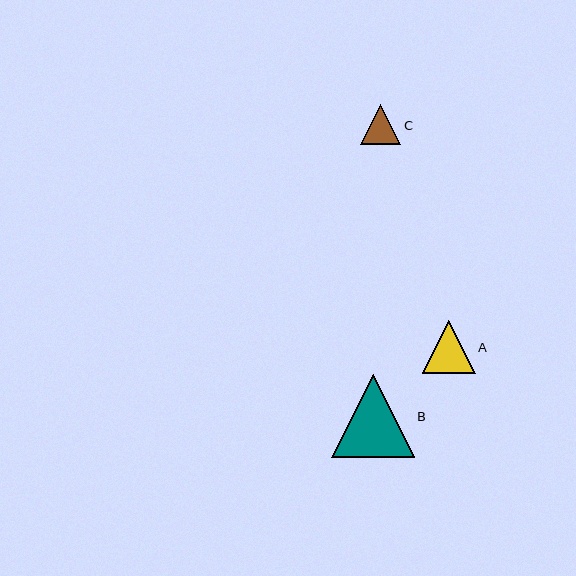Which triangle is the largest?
Triangle B is the largest with a size of approximately 83 pixels.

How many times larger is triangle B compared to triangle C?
Triangle B is approximately 2.1 times the size of triangle C.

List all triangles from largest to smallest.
From largest to smallest: B, A, C.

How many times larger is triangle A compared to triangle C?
Triangle A is approximately 1.3 times the size of triangle C.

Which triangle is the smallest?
Triangle C is the smallest with a size of approximately 40 pixels.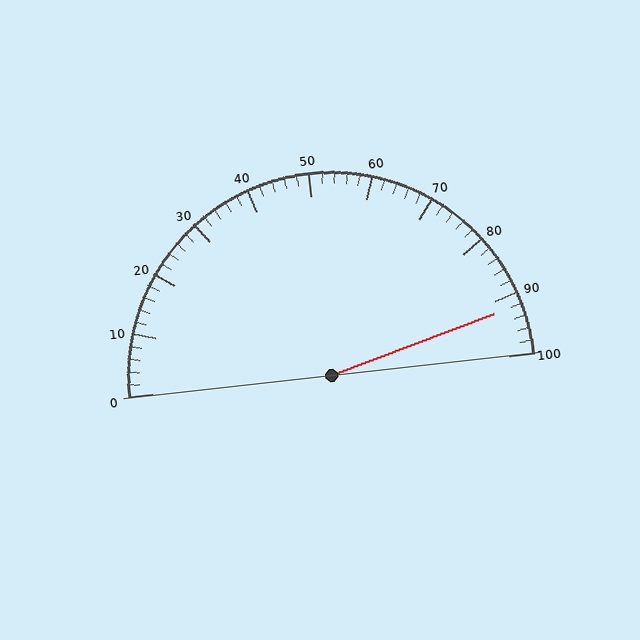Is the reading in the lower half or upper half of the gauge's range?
The reading is in the upper half of the range (0 to 100).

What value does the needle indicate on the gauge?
The needle indicates approximately 92.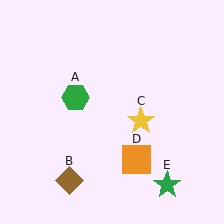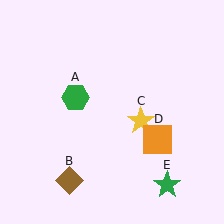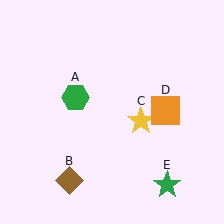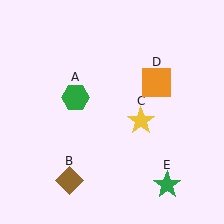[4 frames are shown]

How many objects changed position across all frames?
1 object changed position: orange square (object D).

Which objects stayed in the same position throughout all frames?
Green hexagon (object A) and brown diamond (object B) and yellow star (object C) and green star (object E) remained stationary.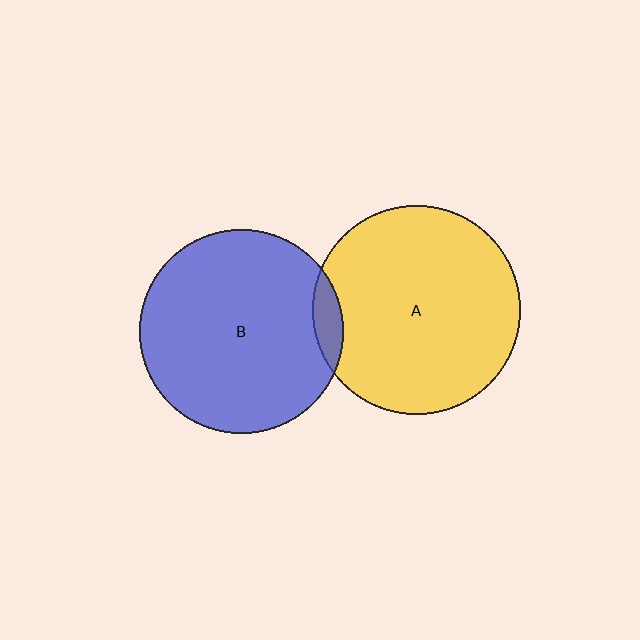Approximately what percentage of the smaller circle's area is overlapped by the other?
Approximately 5%.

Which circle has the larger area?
Circle A (yellow).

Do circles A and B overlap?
Yes.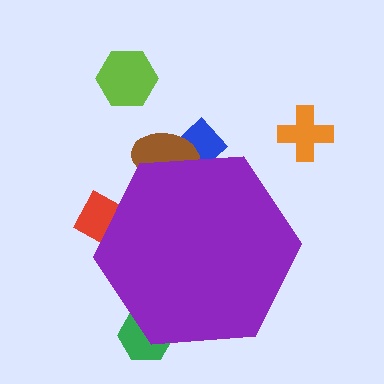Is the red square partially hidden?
Yes, the red square is partially hidden behind the purple hexagon.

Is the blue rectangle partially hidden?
Yes, the blue rectangle is partially hidden behind the purple hexagon.